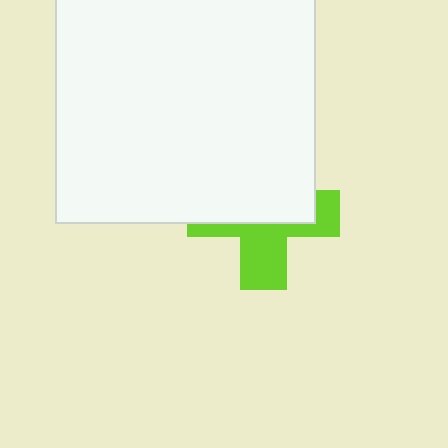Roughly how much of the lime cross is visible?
A small part of it is visible (roughly 44%).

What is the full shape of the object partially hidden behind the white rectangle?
The partially hidden object is a lime cross.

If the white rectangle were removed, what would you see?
You would see the complete lime cross.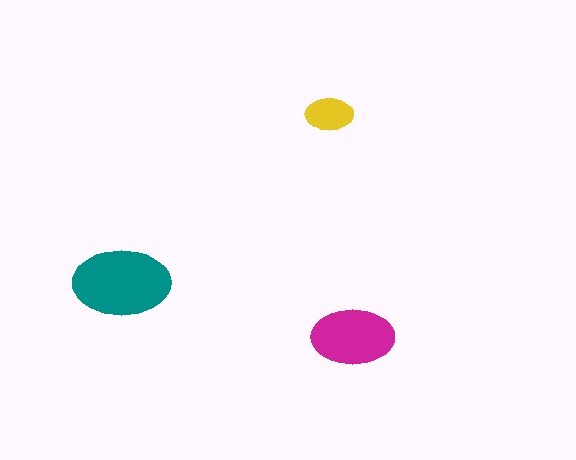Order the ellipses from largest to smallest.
the teal one, the magenta one, the yellow one.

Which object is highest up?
The yellow ellipse is topmost.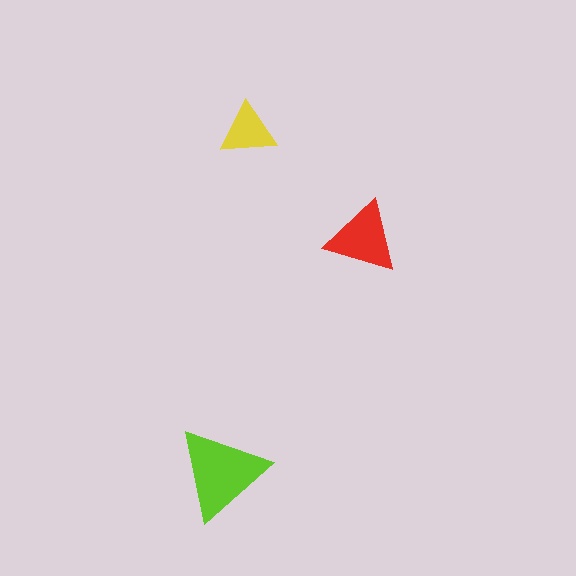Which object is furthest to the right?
The red triangle is rightmost.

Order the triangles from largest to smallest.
the lime one, the red one, the yellow one.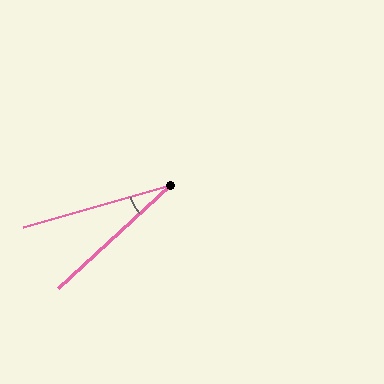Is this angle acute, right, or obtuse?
It is acute.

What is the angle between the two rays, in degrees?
Approximately 27 degrees.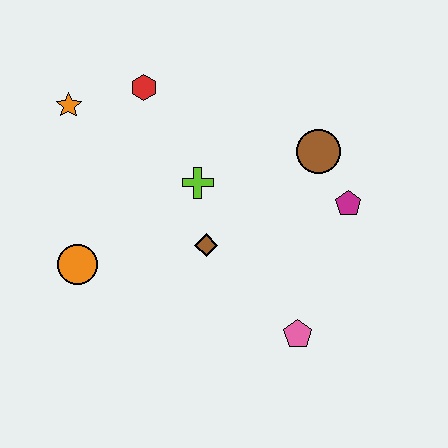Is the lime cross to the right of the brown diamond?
No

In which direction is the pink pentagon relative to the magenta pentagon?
The pink pentagon is below the magenta pentagon.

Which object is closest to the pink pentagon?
The brown diamond is closest to the pink pentagon.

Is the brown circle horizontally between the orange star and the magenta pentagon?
Yes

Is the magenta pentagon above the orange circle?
Yes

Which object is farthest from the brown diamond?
The orange star is farthest from the brown diamond.